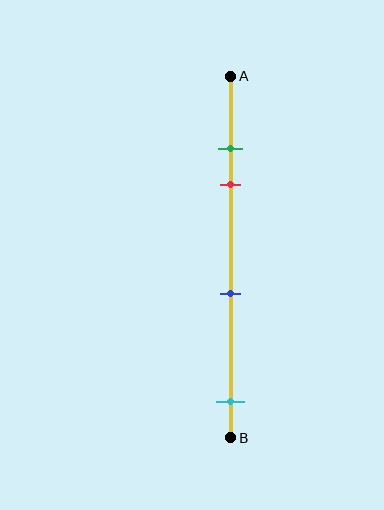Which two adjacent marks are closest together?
The green and red marks are the closest adjacent pair.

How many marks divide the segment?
There are 4 marks dividing the segment.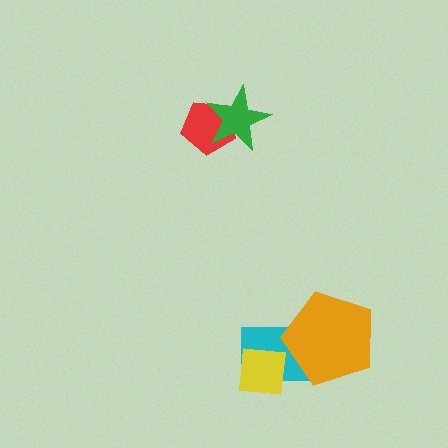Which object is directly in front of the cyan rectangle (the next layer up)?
The orange pentagon is directly in front of the cyan rectangle.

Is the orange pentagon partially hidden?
No, no other shape covers it.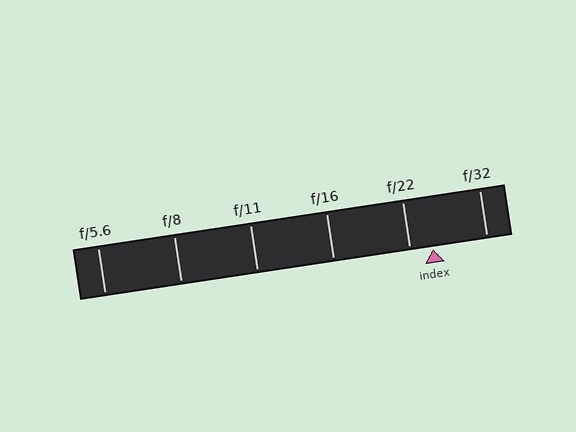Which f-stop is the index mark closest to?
The index mark is closest to f/22.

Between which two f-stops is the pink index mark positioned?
The index mark is between f/22 and f/32.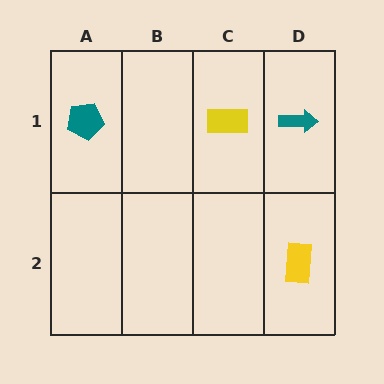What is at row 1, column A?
A teal pentagon.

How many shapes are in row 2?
1 shape.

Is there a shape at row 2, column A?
No, that cell is empty.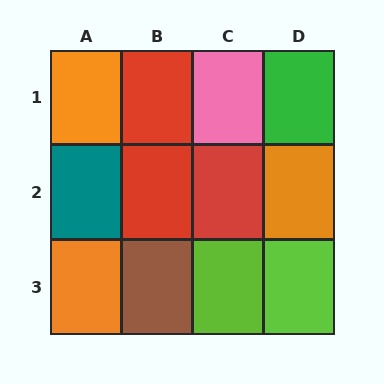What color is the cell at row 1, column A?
Orange.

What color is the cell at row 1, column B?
Red.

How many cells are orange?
3 cells are orange.